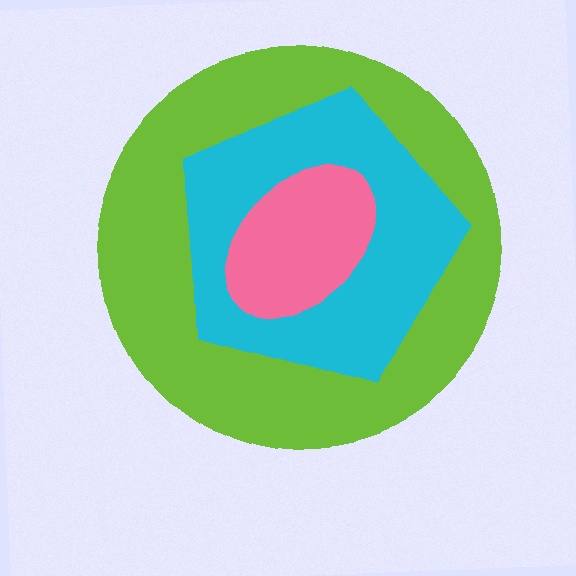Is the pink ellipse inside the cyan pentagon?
Yes.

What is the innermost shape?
The pink ellipse.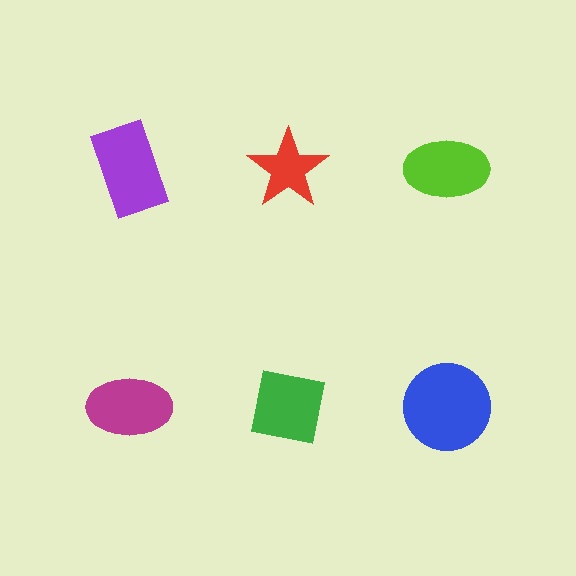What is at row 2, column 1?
A magenta ellipse.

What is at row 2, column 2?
A green square.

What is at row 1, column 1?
A purple rectangle.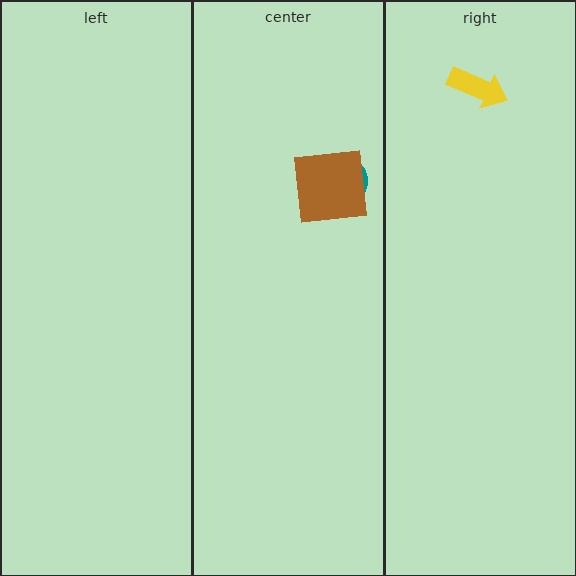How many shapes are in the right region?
1.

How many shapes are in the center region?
2.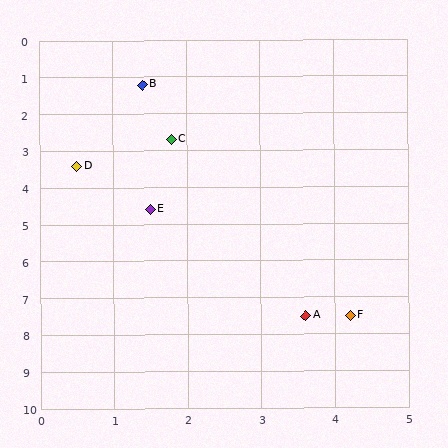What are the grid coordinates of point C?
Point C is at approximately (1.8, 2.7).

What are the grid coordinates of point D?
Point D is at approximately (0.5, 3.4).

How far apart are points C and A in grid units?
Points C and A are about 5.1 grid units apart.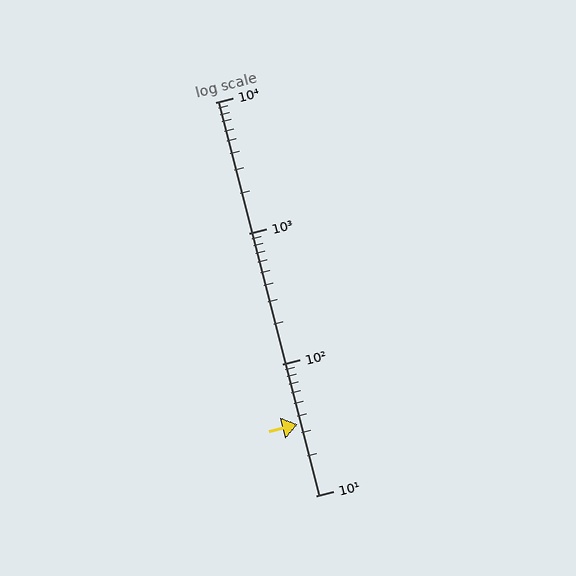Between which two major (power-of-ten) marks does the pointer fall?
The pointer is between 10 and 100.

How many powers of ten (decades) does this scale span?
The scale spans 3 decades, from 10 to 10000.